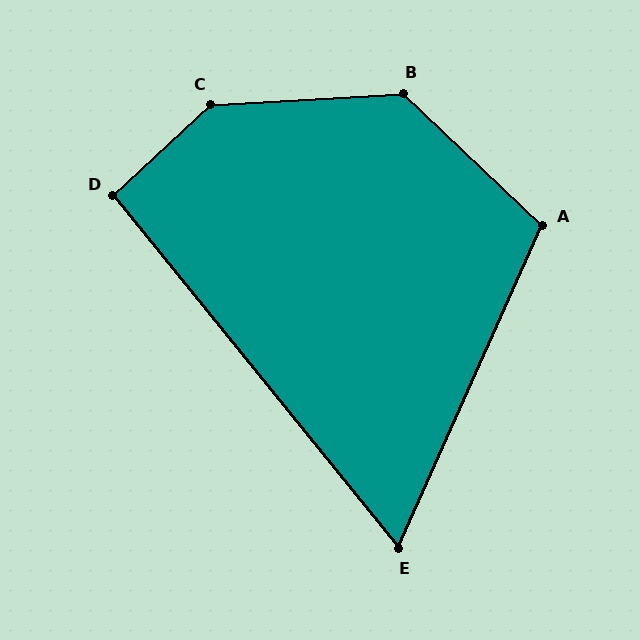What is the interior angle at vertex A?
Approximately 110 degrees (obtuse).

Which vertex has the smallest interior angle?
E, at approximately 63 degrees.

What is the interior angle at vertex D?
Approximately 94 degrees (approximately right).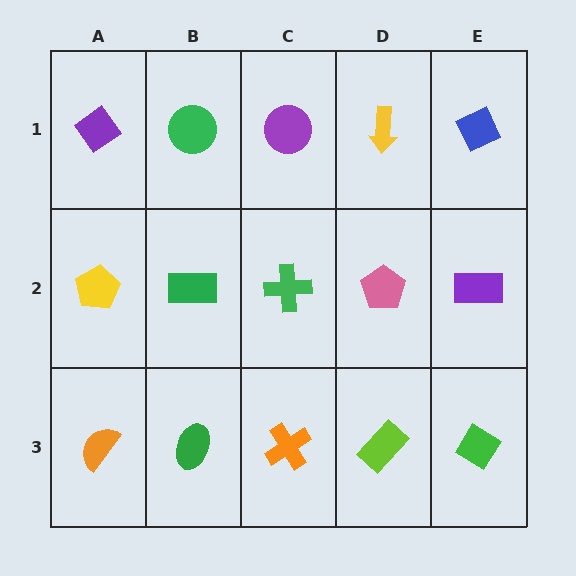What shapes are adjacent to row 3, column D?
A pink pentagon (row 2, column D), an orange cross (row 3, column C), a green diamond (row 3, column E).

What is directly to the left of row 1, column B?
A purple diamond.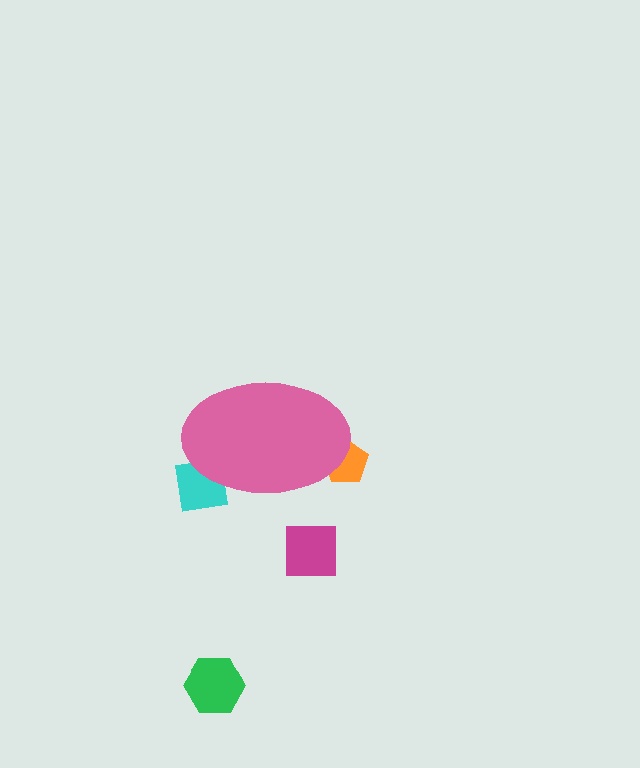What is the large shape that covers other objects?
A pink ellipse.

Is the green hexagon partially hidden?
No, the green hexagon is fully visible.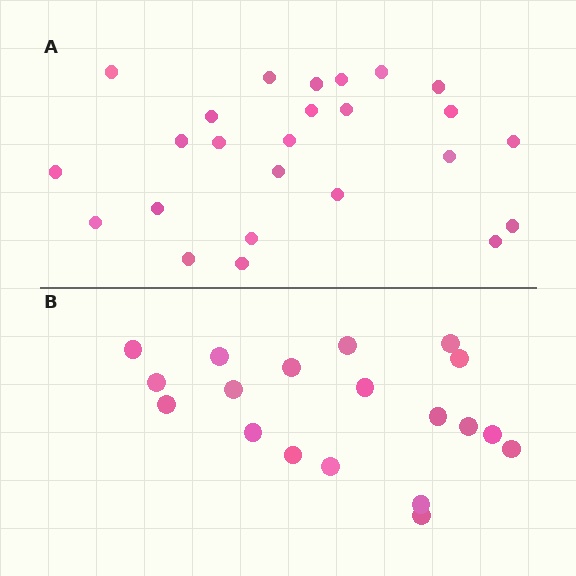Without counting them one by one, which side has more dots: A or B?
Region A (the top region) has more dots.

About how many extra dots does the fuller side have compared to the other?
Region A has about 6 more dots than region B.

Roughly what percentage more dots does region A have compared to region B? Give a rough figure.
About 30% more.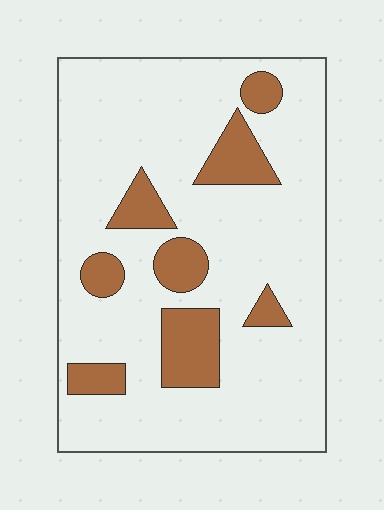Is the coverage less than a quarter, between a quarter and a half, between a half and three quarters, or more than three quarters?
Less than a quarter.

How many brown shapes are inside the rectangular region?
8.